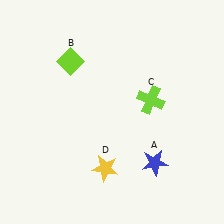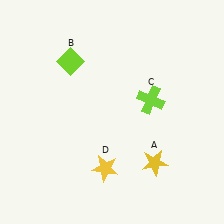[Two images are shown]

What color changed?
The star (A) changed from blue in Image 1 to yellow in Image 2.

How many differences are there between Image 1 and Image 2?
There is 1 difference between the two images.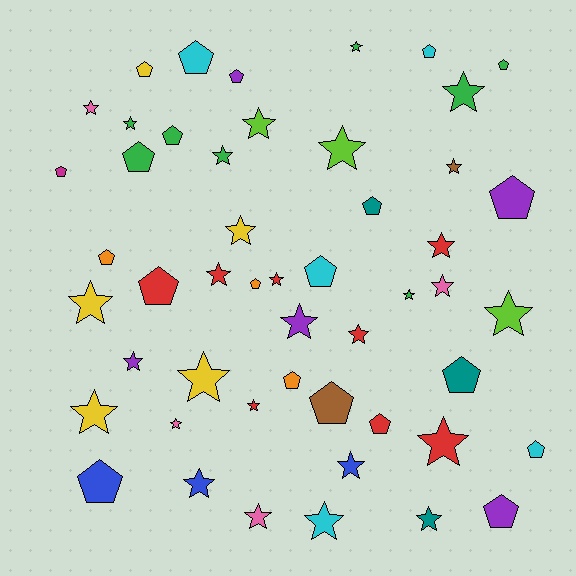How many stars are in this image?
There are 29 stars.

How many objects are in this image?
There are 50 objects.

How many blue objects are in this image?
There are 3 blue objects.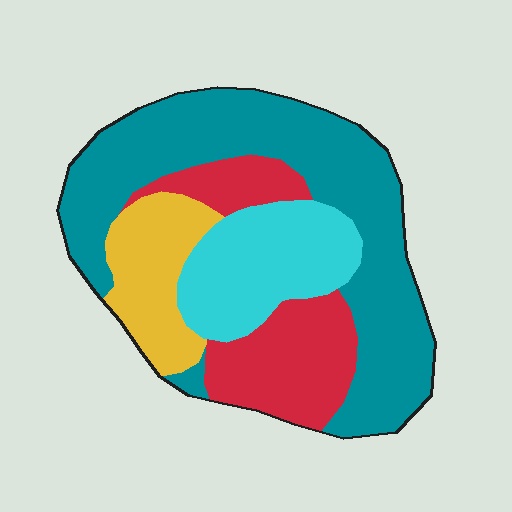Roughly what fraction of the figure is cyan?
Cyan takes up about one fifth (1/5) of the figure.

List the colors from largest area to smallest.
From largest to smallest: teal, red, cyan, yellow.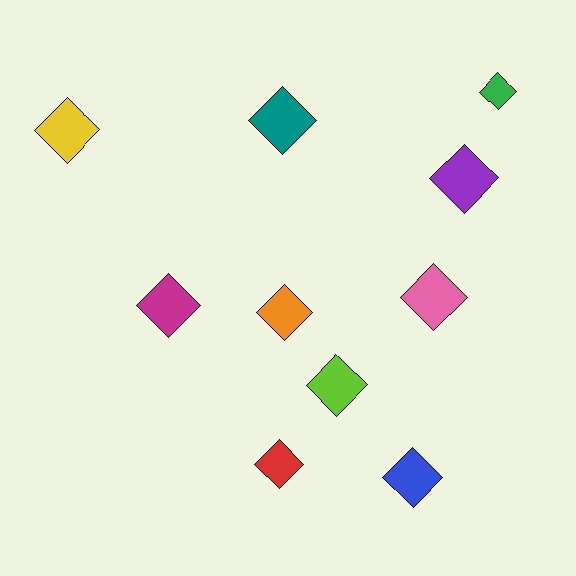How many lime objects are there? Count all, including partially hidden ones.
There is 1 lime object.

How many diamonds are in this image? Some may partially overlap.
There are 10 diamonds.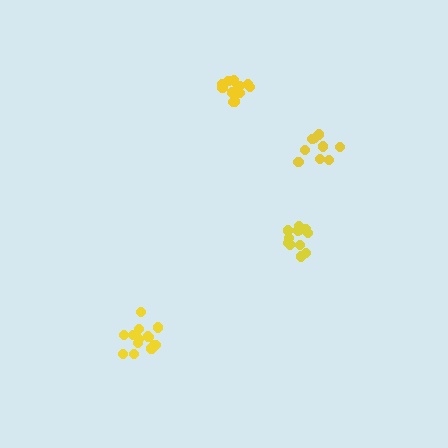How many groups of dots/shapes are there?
There are 4 groups.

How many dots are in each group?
Group 1: 10 dots, Group 2: 15 dots, Group 3: 15 dots, Group 4: 13 dots (53 total).